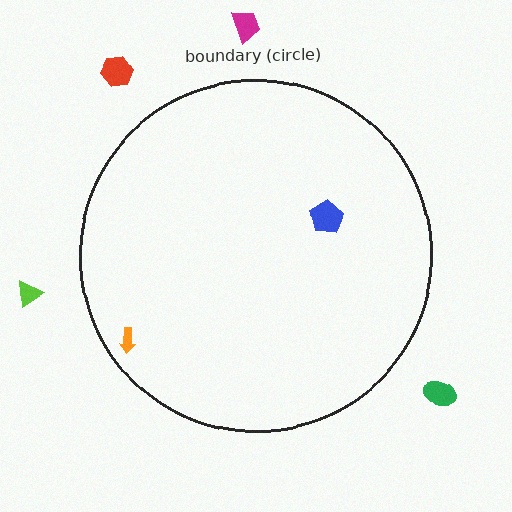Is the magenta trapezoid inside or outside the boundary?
Outside.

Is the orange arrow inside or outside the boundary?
Inside.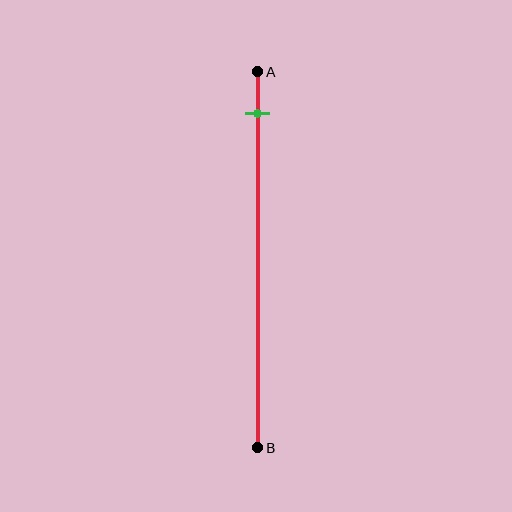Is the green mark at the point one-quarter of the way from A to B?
No, the mark is at about 10% from A, not at the 25% one-quarter point.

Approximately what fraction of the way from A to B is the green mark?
The green mark is approximately 10% of the way from A to B.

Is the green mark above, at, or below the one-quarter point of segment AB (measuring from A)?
The green mark is above the one-quarter point of segment AB.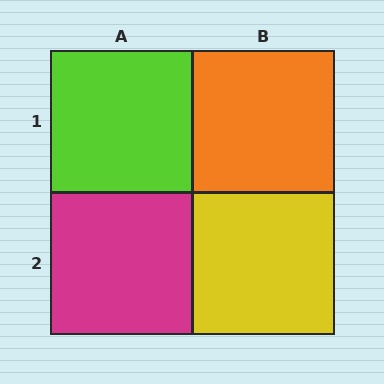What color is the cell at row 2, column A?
Magenta.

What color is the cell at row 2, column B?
Yellow.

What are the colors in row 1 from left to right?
Lime, orange.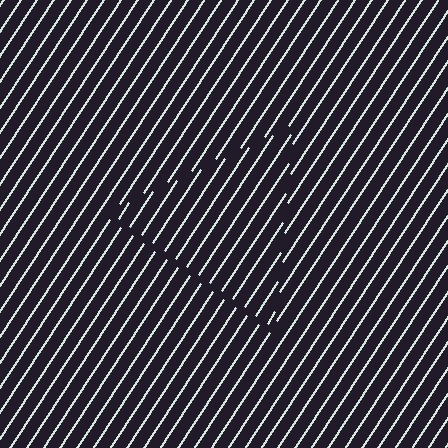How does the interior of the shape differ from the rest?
The interior of the shape contains the same grating, shifted by half a period — the contour is defined by the phase discontinuity where line-ends from the inner and outer gratings abut.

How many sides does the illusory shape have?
3 sides — the line-ends trace a triangle.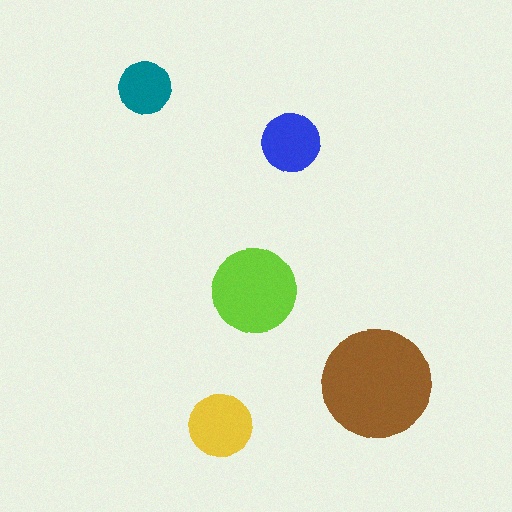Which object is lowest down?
The yellow circle is bottommost.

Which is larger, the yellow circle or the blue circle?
The yellow one.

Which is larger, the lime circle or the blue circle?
The lime one.